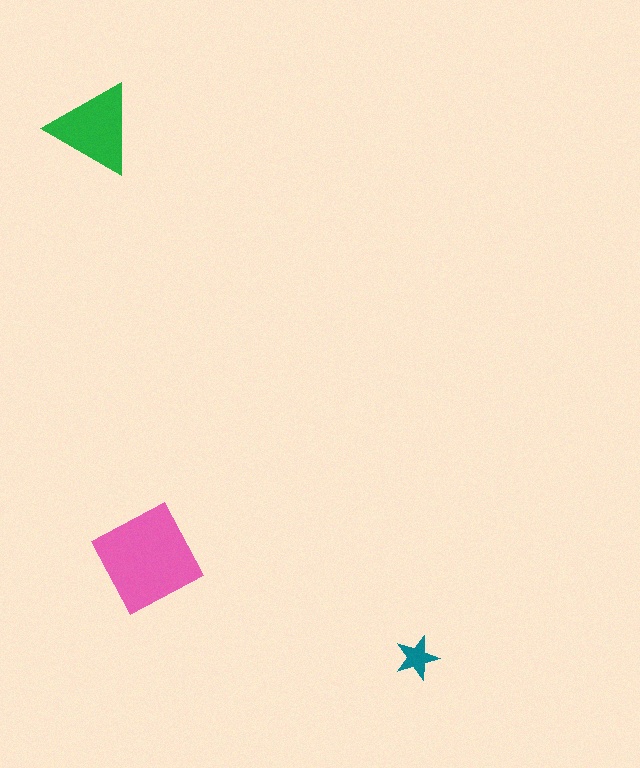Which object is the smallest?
The teal star.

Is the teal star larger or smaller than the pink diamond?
Smaller.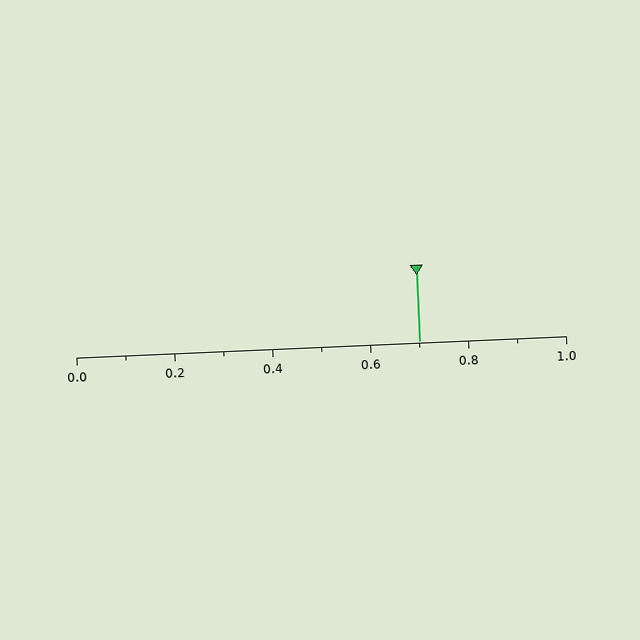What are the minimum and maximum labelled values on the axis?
The axis runs from 0.0 to 1.0.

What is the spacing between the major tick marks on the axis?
The major ticks are spaced 0.2 apart.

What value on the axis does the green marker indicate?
The marker indicates approximately 0.7.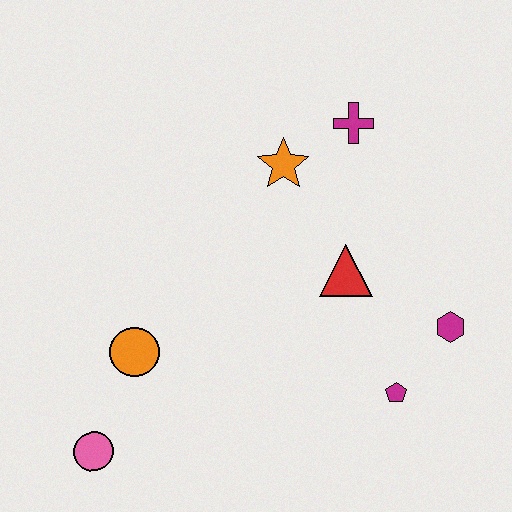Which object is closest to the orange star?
The magenta cross is closest to the orange star.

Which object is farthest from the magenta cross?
The pink circle is farthest from the magenta cross.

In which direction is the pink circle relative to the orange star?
The pink circle is below the orange star.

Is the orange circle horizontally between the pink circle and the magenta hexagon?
Yes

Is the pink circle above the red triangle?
No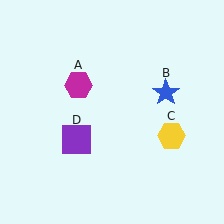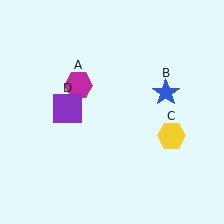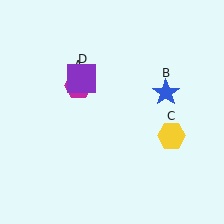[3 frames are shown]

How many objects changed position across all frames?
1 object changed position: purple square (object D).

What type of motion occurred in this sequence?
The purple square (object D) rotated clockwise around the center of the scene.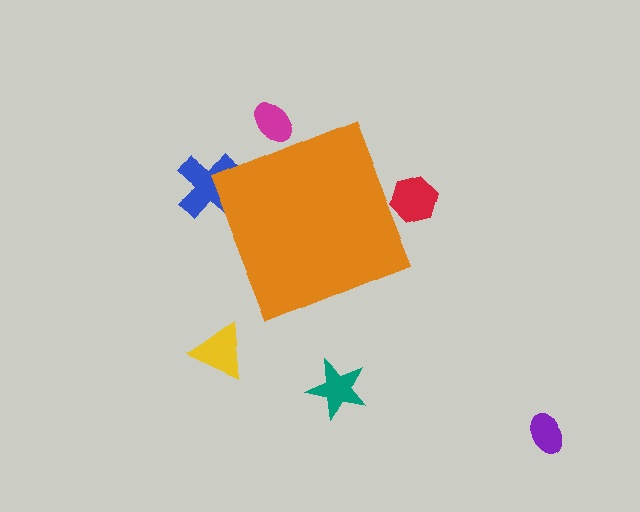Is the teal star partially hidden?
No, the teal star is fully visible.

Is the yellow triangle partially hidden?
No, the yellow triangle is fully visible.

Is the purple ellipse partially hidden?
No, the purple ellipse is fully visible.